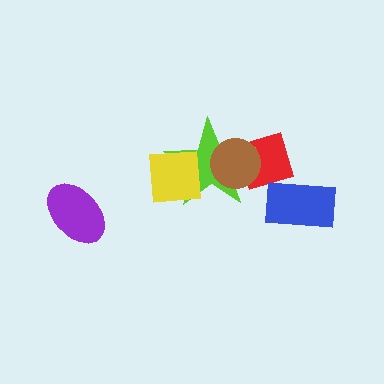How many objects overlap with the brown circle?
2 objects overlap with the brown circle.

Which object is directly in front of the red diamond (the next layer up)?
The lime star is directly in front of the red diamond.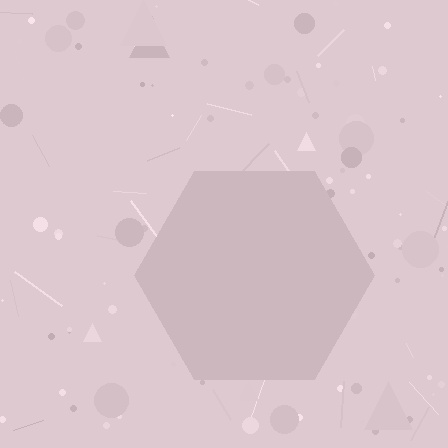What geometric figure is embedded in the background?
A hexagon is embedded in the background.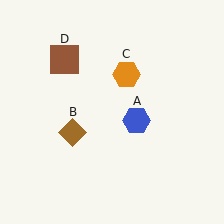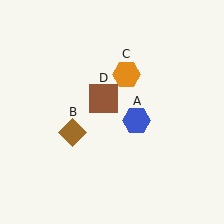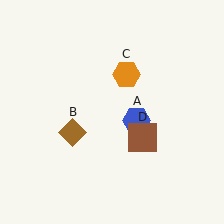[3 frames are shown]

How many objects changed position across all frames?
1 object changed position: brown square (object D).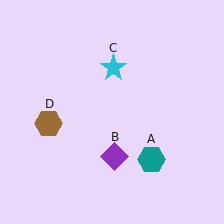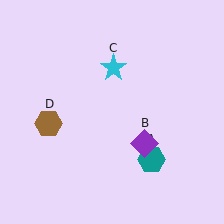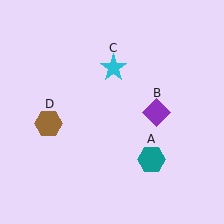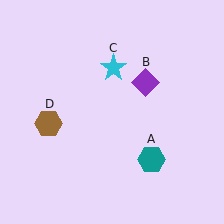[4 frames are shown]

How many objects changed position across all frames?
1 object changed position: purple diamond (object B).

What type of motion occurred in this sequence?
The purple diamond (object B) rotated counterclockwise around the center of the scene.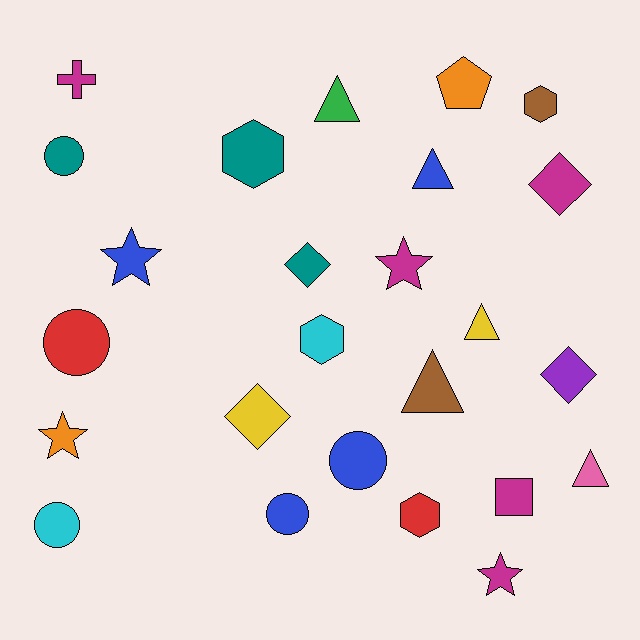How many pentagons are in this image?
There is 1 pentagon.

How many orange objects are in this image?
There are 2 orange objects.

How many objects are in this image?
There are 25 objects.